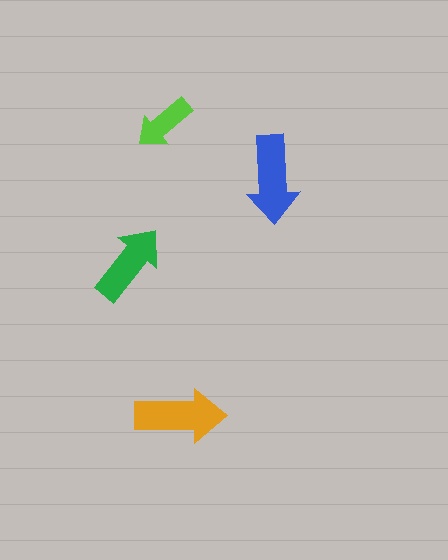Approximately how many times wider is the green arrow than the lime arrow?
About 1.5 times wider.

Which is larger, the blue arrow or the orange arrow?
The orange one.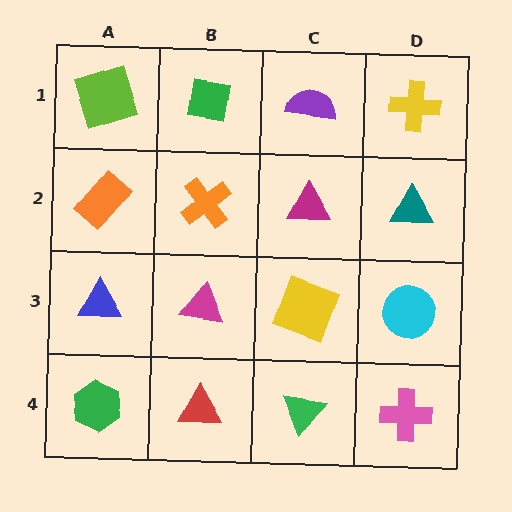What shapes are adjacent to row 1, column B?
An orange cross (row 2, column B), a lime square (row 1, column A), a purple semicircle (row 1, column C).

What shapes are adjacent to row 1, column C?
A magenta triangle (row 2, column C), a green square (row 1, column B), a yellow cross (row 1, column D).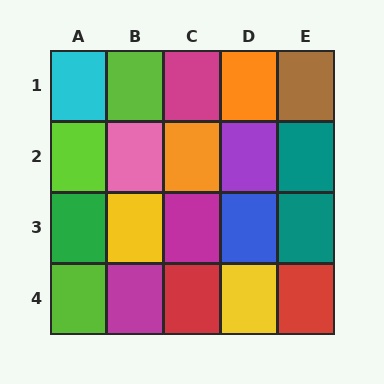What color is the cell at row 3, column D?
Blue.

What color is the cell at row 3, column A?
Green.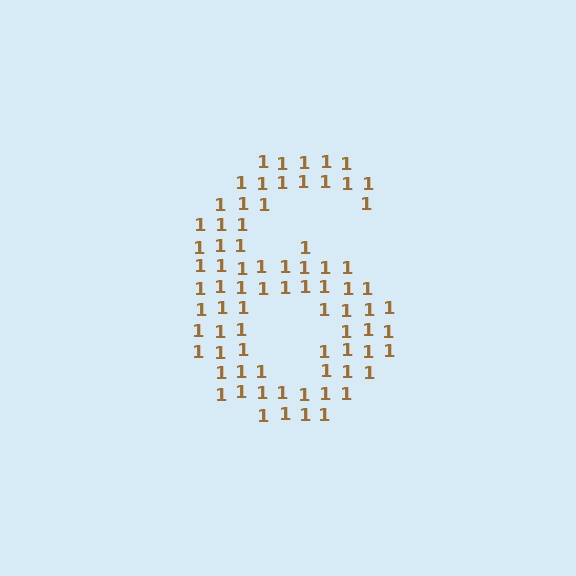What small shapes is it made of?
It is made of small digit 1's.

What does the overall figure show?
The overall figure shows the digit 6.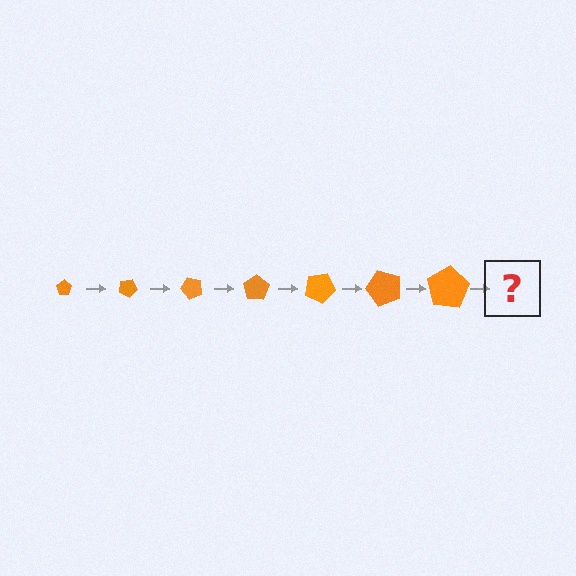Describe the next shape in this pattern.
It should be a pentagon, larger than the previous one and rotated 175 degrees from the start.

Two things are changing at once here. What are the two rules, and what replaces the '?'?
The two rules are that the pentagon grows larger each step and it rotates 25 degrees each step. The '?' should be a pentagon, larger than the previous one and rotated 175 degrees from the start.